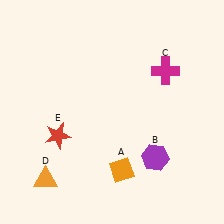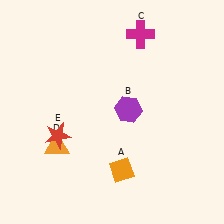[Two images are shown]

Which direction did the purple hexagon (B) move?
The purple hexagon (B) moved up.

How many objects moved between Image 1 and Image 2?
3 objects moved between the two images.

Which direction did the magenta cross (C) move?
The magenta cross (C) moved up.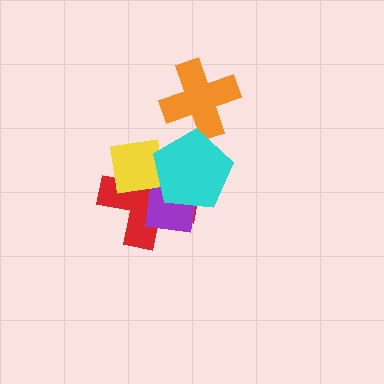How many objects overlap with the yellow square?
3 objects overlap with the yellow square.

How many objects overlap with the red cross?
3 objects overlap with the red cross.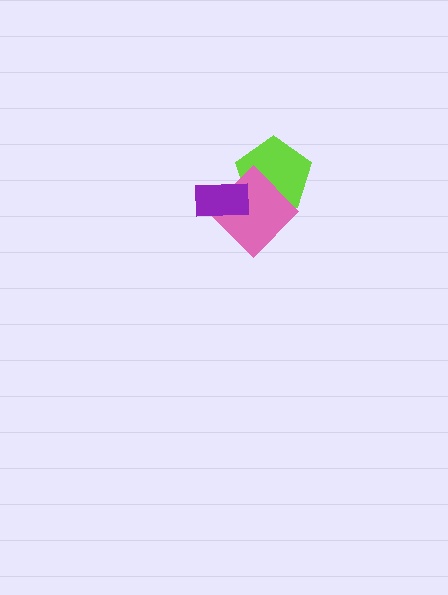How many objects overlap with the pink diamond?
2 objects overlap with the pink diamond.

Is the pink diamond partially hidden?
Yes, it is partially covered by another shape.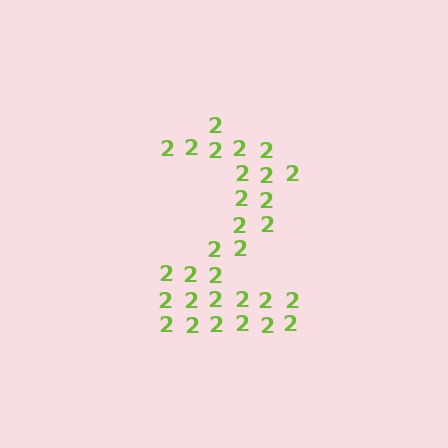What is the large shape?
The large shape is the digit 2.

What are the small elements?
The small elements are digit 2's.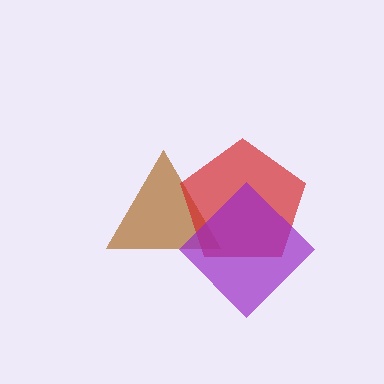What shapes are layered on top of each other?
The layered shapes are: a brown triangle, a red pentagon, a purple diamond.